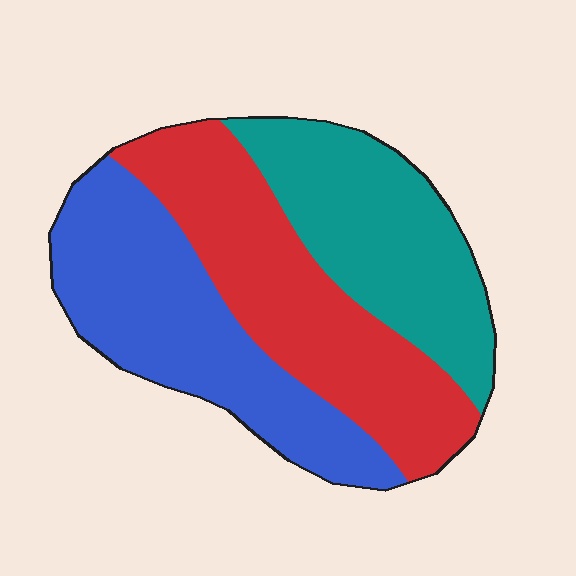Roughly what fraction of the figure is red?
Red takes up between a quarter and a half of the figure.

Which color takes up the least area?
Teal, at roughly 30%.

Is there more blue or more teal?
Blue.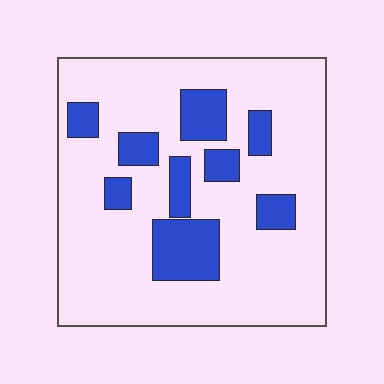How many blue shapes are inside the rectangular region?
9.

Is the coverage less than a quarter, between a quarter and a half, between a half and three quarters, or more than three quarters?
Less than a quarter.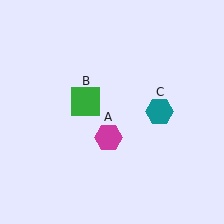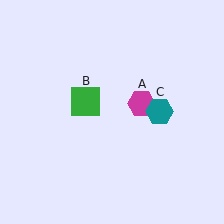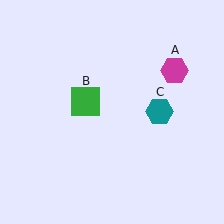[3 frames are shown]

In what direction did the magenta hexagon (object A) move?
The magenta hexagon (object A) moved up and to the right.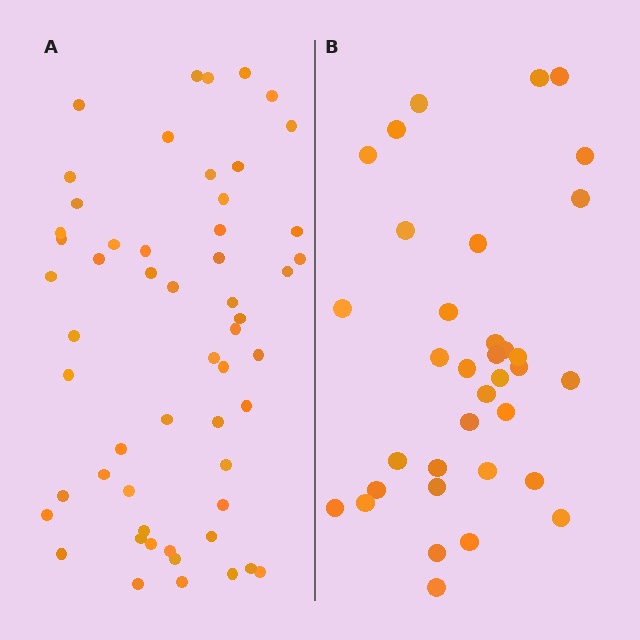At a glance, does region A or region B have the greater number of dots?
Region A (the left region) has more dots.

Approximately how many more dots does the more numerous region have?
Region A has approximately 20 more dots than region B.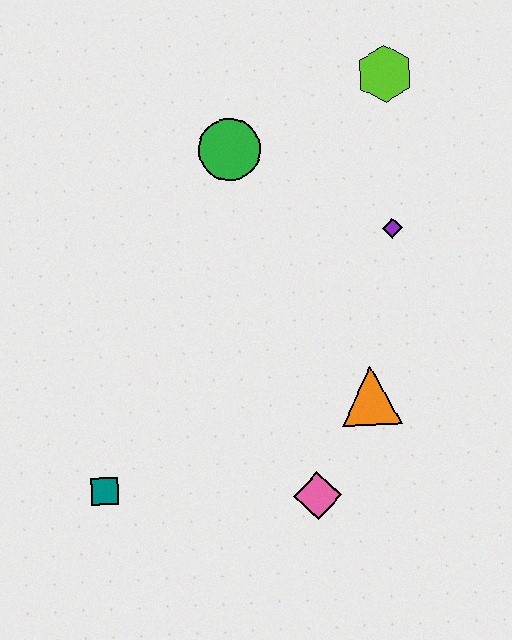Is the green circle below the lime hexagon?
Yes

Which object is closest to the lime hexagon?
The purple diamond is closest to the lime hexagon.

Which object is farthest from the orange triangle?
The lime hexagon is farthest from the orange triangle.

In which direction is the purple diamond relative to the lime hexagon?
The purple diamond is below the lime hexagon.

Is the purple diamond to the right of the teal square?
Yes